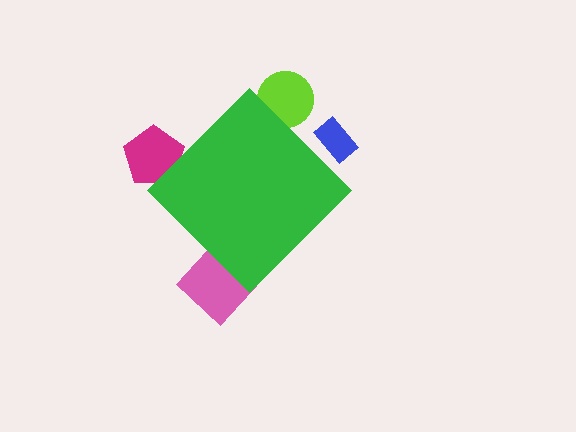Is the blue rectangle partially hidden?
Yes, the blue rectangle is partially hidden behind the green diamond.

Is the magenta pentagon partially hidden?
Yes, the magenta pentagon is partially hidden behind the green diamond.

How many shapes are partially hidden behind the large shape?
4 shapes are partially hidden.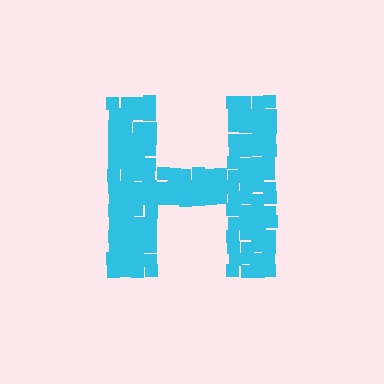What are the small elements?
The small elements are squares.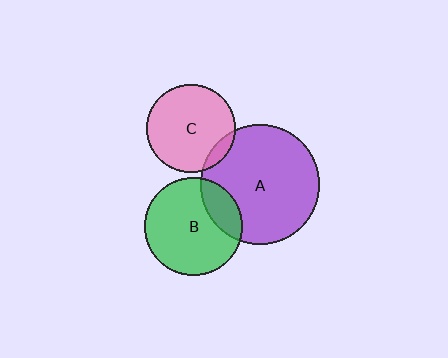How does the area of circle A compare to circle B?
Approximately 1.5 times.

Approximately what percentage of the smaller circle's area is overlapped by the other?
Approximately 20%.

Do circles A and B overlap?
Yes.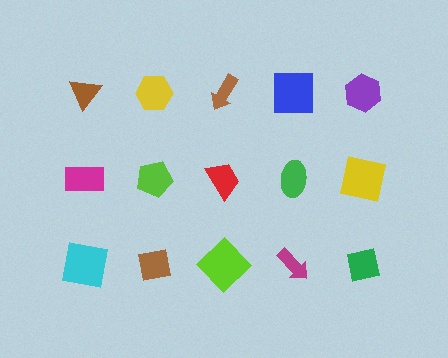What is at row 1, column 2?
A yellow hexagon.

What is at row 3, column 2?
A brown square.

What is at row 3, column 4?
A magenta arrow.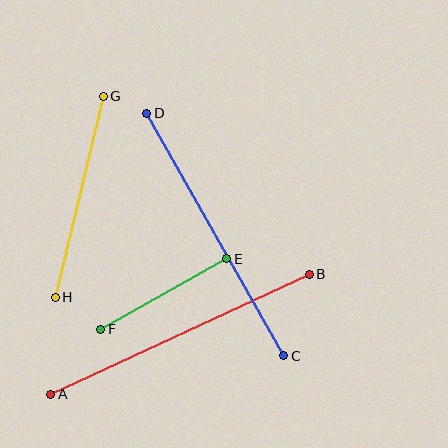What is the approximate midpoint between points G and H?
The midpoint is at approximately (79, 197) pixels.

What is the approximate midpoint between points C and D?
The midpoint is at approximately (215, 234) pixels.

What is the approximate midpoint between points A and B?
The midpoint is at approximately (180, 334) pixels.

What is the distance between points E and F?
The distance is approximately 144 pixels.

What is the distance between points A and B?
The distance is approximately 285 pixels.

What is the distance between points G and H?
The distance is approximately 207 pixels.